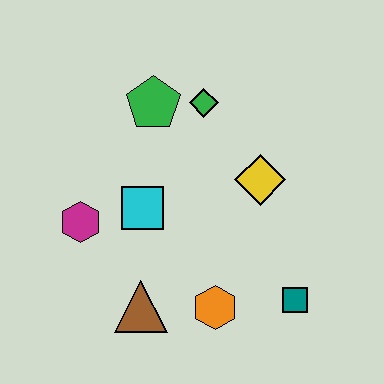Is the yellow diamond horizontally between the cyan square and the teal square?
Yes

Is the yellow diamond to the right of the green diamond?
Yes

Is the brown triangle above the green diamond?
No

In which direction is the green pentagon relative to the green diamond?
The green pentagon is to the left of the green diamond.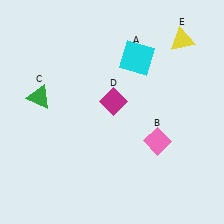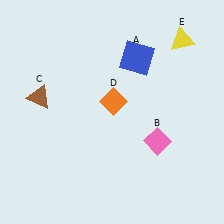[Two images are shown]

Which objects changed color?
A changed from cyan to blue. C changed from green to brown. D changed from magenta to orange.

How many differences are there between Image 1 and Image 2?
There are 3 differences between the two images.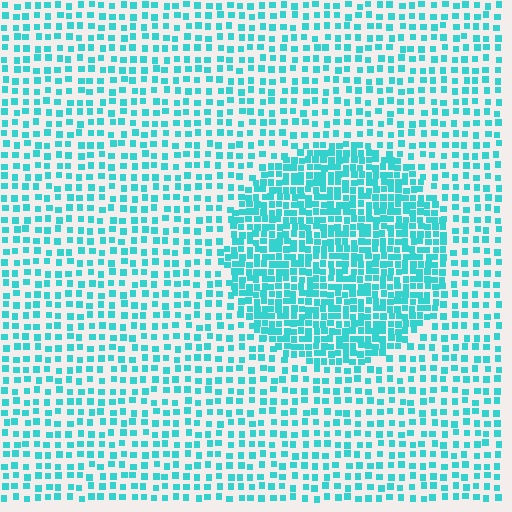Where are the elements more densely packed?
The elements are more densely packed inside the circle boundary.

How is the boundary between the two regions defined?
The boundary is defined by a change in element density (approximately 2.1x ratio). All elements are the same color, size, and shape.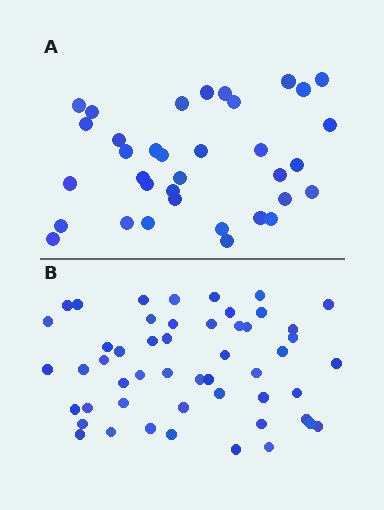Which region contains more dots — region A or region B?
Region B (the bottom region) has more dots.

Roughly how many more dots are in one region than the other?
Region B has approximately 15 more dots than region A.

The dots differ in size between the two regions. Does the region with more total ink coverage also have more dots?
No. Region A has more total ink coverage because its dots are larger, but region B actually contains more individual dots. Total area can be misleading — the number of items is what matters here.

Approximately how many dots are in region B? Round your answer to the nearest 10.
About 50 dots. (The exact count is 51, which rounds to 50.)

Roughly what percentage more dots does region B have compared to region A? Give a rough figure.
About 45% more.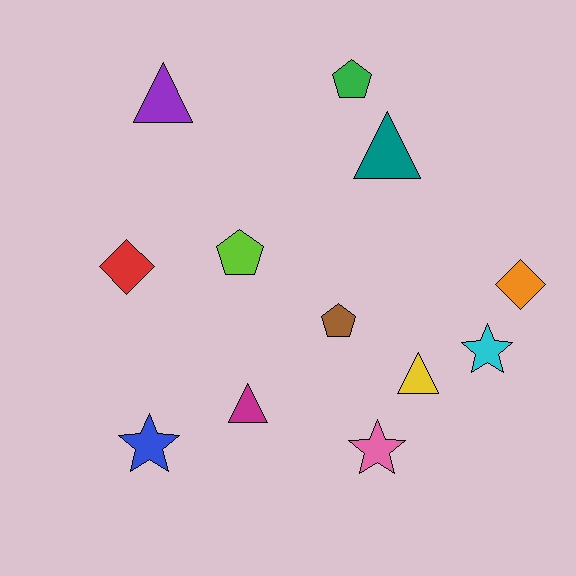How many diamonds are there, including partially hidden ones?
There are 2 diamonds.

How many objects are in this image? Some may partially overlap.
There are 12 objects.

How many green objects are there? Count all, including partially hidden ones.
There is 1 green object.